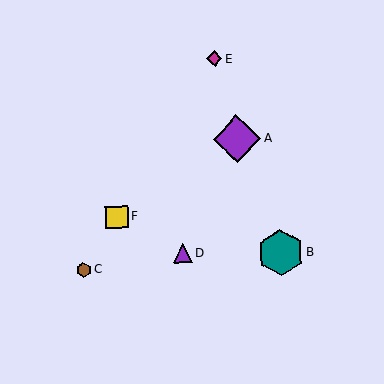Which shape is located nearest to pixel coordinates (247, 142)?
The purple diamond (labeled A) at (237, 139) is nearest to that location.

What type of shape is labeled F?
Shape F is a yellow square.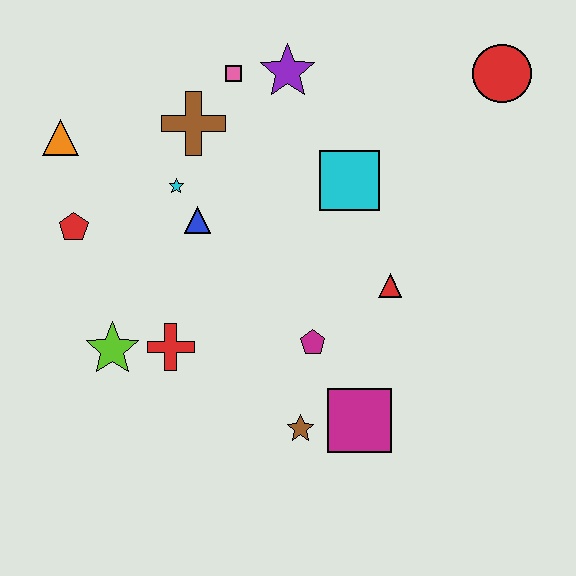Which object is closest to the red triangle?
The magenta pentagon is closest to the red triangle.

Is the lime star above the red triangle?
No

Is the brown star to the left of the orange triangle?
No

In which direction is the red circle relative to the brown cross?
The red circle is to the right of the brown cross.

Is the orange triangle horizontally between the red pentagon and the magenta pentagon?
No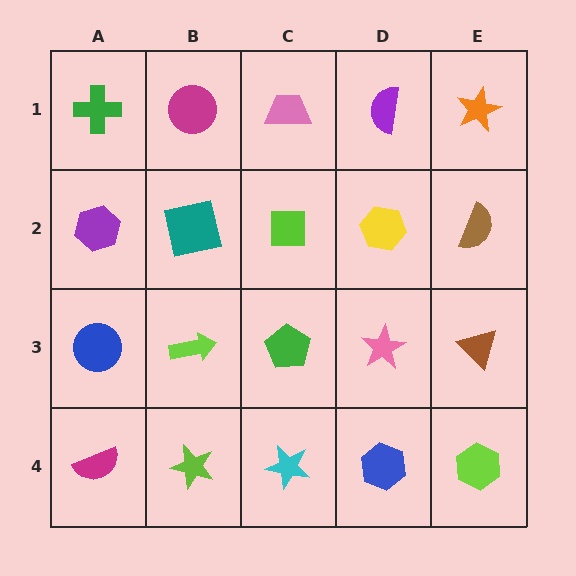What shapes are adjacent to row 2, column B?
A magenta circle (row 1, column B), a lime arrow (row 3, column B), a purple hexagon (row 2, column A), a lime square (row 2, column C).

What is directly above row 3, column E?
A brown semicircle.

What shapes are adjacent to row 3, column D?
A yellow hexagon (row 2, column D), a blue hexagon (row 4, column D), a green pentagon (row 3, column C), a brown triangle (row 3, column E).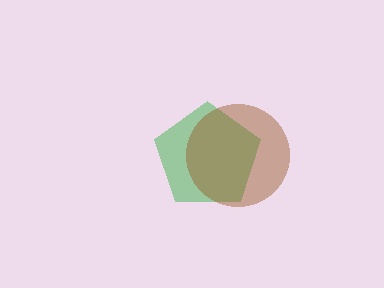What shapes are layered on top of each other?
The layered shapes are: a green pentagon, a brown circle.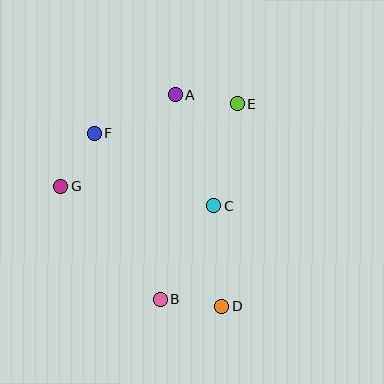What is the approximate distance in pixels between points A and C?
The distance between A and C is approximately 118 pixels.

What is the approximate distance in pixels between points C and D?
The distance between C and D is approximately 101 pixels.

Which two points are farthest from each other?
Points A and D are farthest from each other.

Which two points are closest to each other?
Points B and D are closest to each other.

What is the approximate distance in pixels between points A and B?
The distance between A and B is approximately 205 pixels.